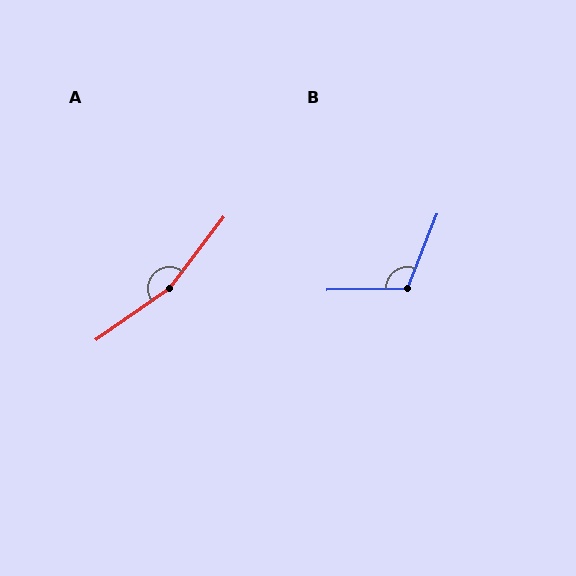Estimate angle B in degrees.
Approximately 113 degrees.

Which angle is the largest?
A, at approximately 162 degrees.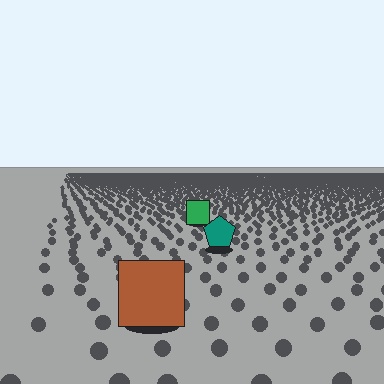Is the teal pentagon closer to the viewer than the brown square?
No. The brown square is closer — you can tell from the texture gradient: the ground texture is coarser near it.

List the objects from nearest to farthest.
From nearest to farthest: the brown square, the teal pentagon, the green square.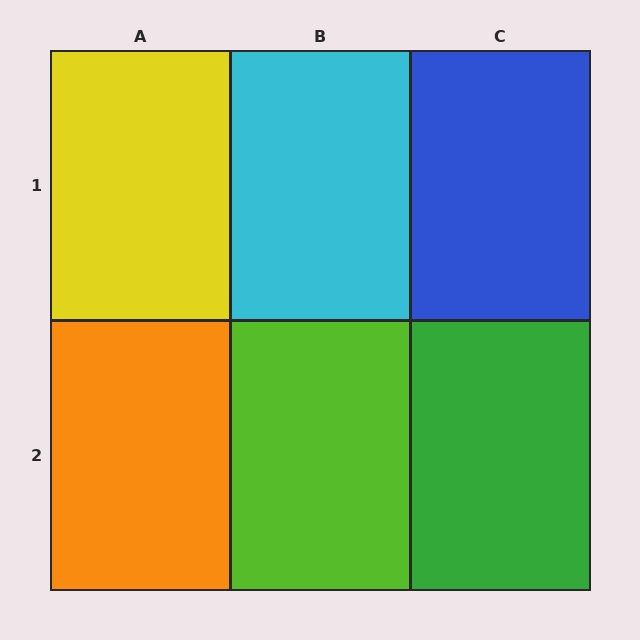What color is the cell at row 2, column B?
Lime.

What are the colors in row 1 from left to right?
Yellow, cyan, blue.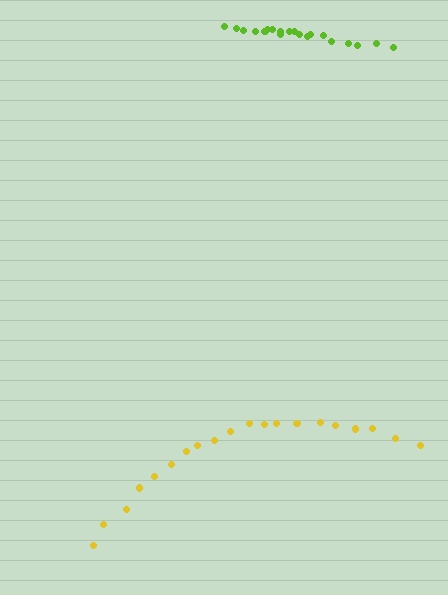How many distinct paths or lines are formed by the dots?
There are 2 distinct paths.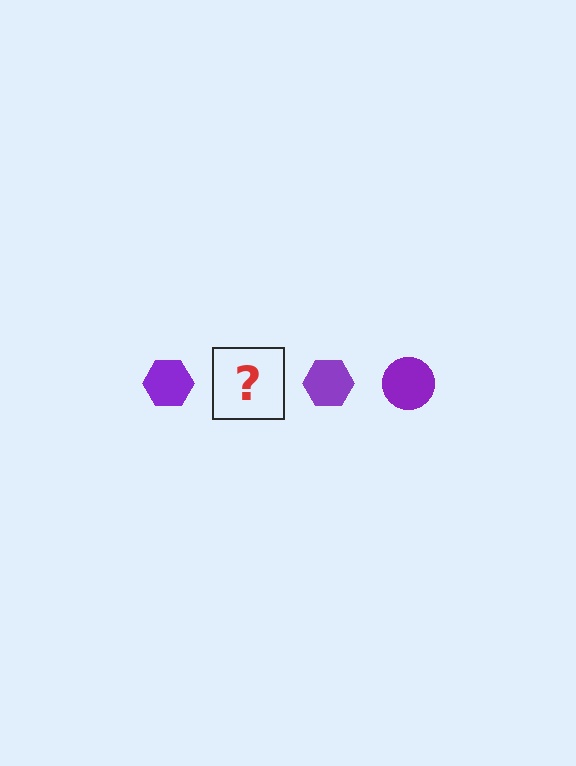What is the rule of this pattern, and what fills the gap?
The rule is that the pattern cycles through hexagon, circle shapes in purple. The gap should be filled with a purple circle.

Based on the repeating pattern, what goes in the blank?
The blank should be a purple circle.